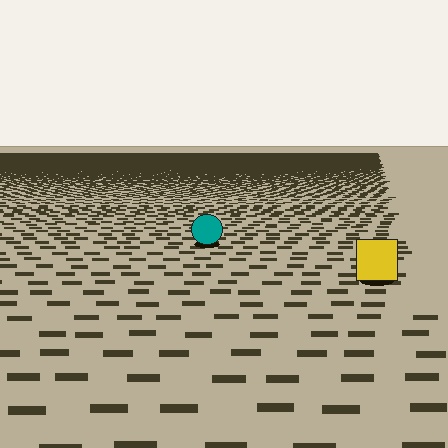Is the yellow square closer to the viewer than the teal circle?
Yes. The yellow square is closer — you can tell from the texture gradient: the ground texture is coarser near it.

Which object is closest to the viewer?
The yellow square is closest. The texture marks near it are larger and more spread out.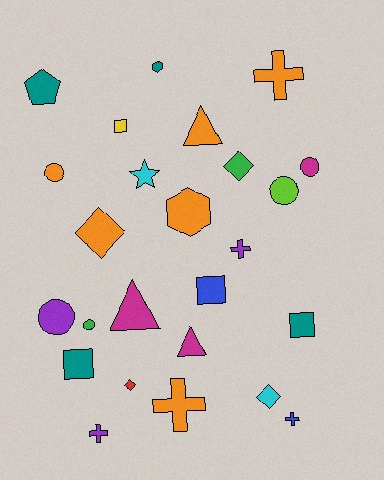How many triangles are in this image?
There are 3 triangles.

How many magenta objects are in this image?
There are 3 magenta objects.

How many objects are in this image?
There are 25 objects.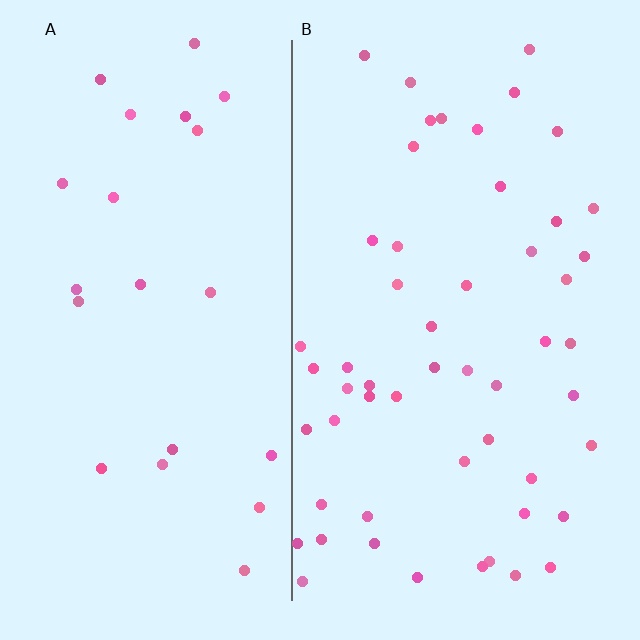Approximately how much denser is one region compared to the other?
Approximately 2.3× — region B over region A.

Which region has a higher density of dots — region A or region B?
B (the right).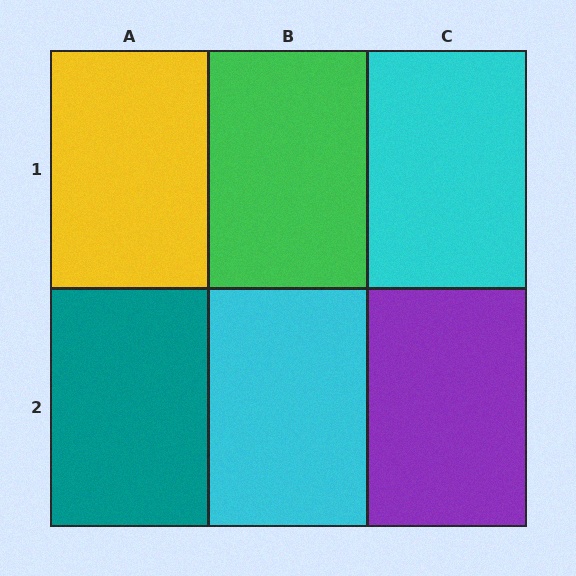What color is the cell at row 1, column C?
Cyan.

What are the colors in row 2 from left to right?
Teal, cyan, purple.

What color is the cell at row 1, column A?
Yellow.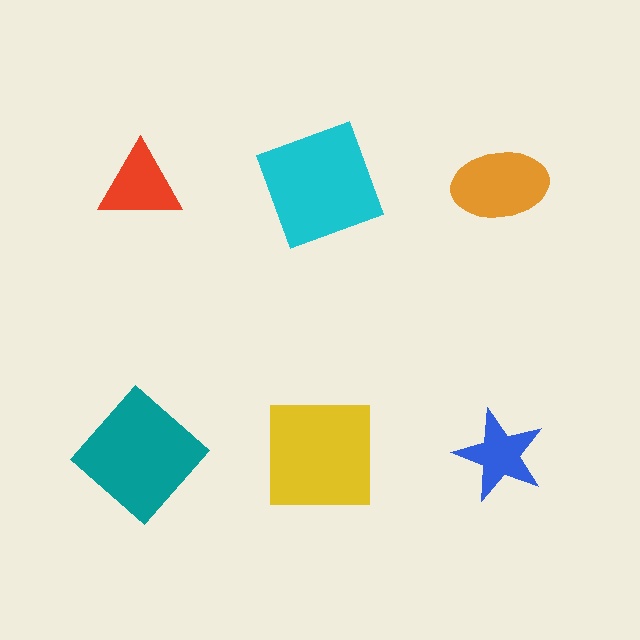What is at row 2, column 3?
A blue star.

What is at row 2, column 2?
A yellow square.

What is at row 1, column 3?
An orange ellipse.